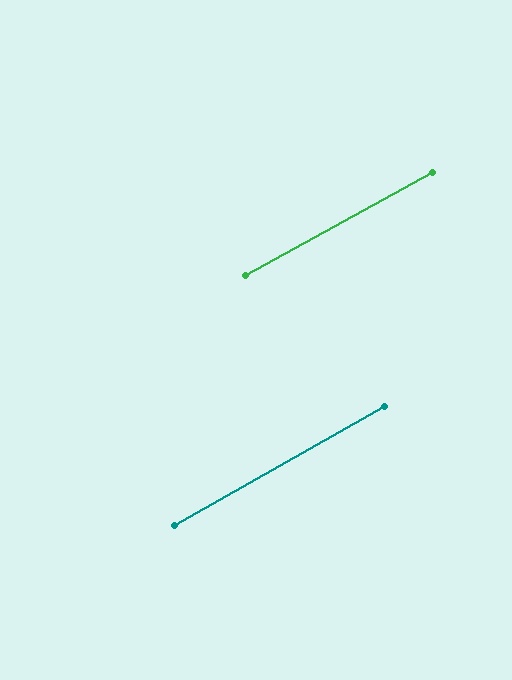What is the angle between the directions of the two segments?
Approximately 1 degree.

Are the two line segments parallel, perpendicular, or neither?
Parallel — their directions differ by only 0.7°.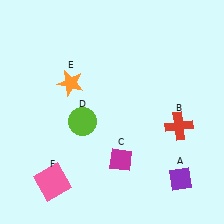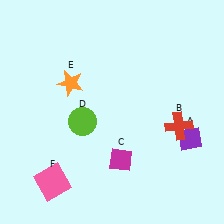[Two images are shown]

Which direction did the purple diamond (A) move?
The purple diamond (A) moved up.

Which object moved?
The purple diamond (A) moved up.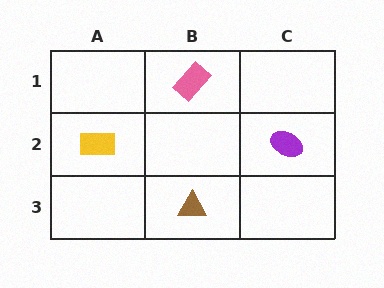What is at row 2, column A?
A yellow rectangle.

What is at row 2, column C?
A purple ellipse.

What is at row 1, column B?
A pink rectangle.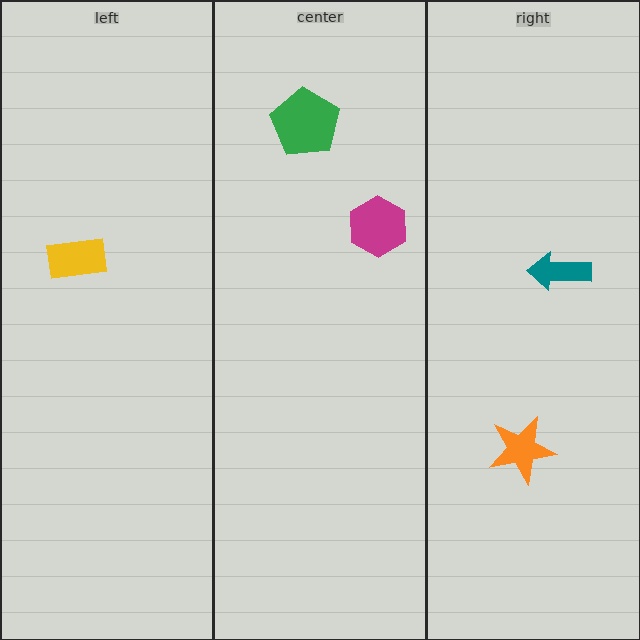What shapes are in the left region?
The yellow rectangle.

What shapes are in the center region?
The green pentagon, the magenta hexagon.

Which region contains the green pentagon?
The center region.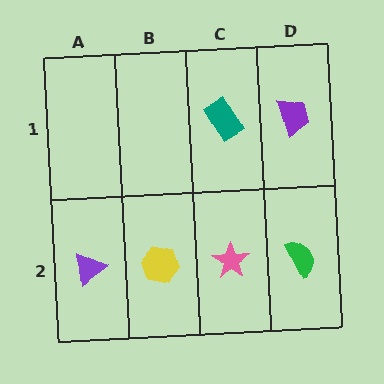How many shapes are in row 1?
2 shapes.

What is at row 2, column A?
A purple triangle.